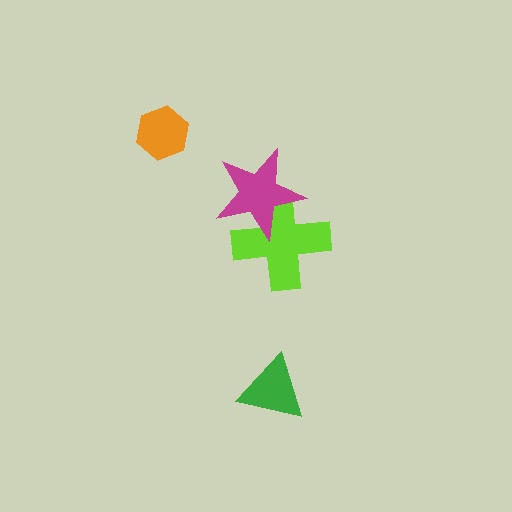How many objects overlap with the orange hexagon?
0 objects overlap with the orange hexagon.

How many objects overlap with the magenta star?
1 object overlaps with the magenta star.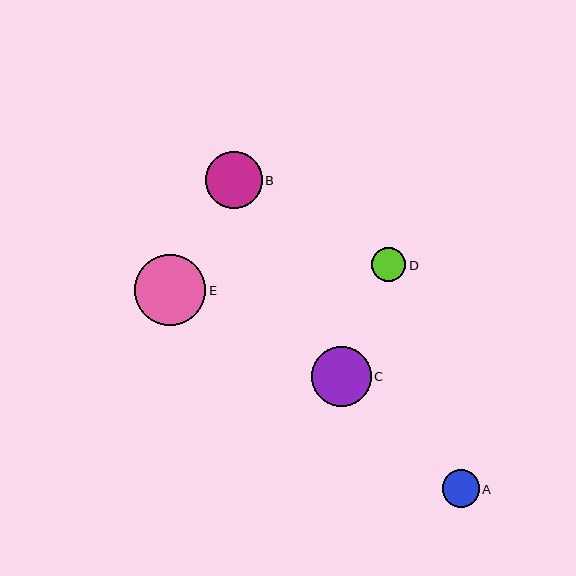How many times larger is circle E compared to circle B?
Circle E is approximately 1.2 times the size of circle B.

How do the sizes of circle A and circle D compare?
Circle A and circle D are approximately the same size.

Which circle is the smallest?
Circle D is the smallest with a size of approximately 34 pixels.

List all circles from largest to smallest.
From largest to smallest: E, C, B, A, D.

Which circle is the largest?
Circle E is the largest with a size of approximately 71 pixels.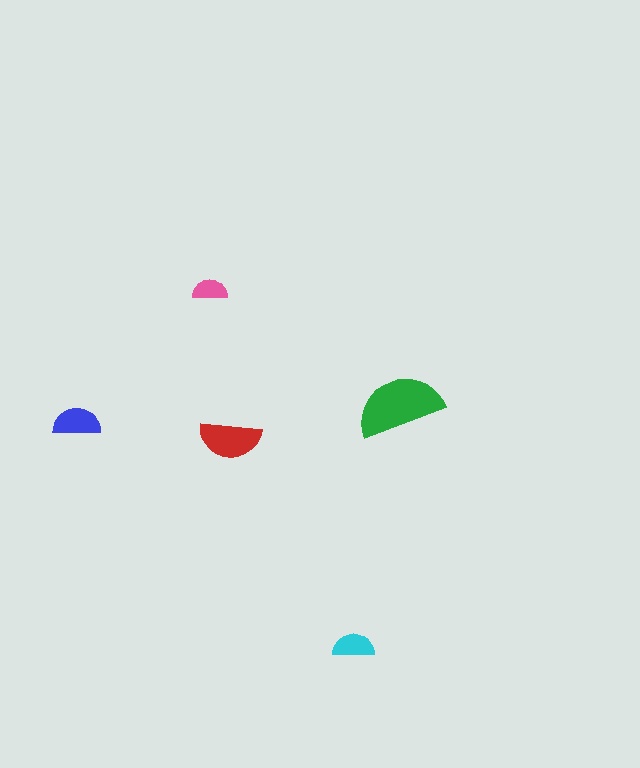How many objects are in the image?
There are 5 objects in the image.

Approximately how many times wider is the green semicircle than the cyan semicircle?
About 2 times wider.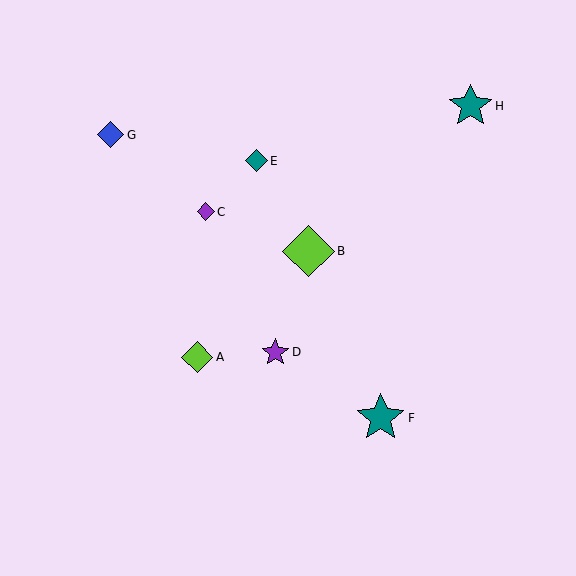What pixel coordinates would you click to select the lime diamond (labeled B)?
Click at (309, 251) to select the lime diamond B.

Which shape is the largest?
The lime diamond (labeled B) is the largest.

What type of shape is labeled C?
Shape C is a purple diamond.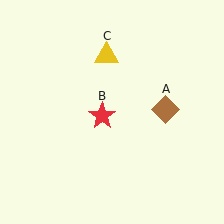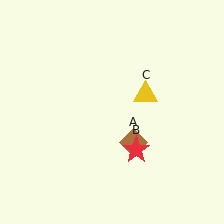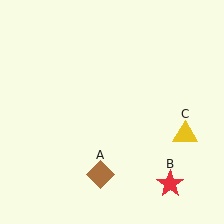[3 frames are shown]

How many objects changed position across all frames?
3 objects changed position: brown diamond (object A), red star (object B), yellow triangle (object C).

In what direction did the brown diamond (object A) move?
The brown diamond (object A) moved down and to the left.